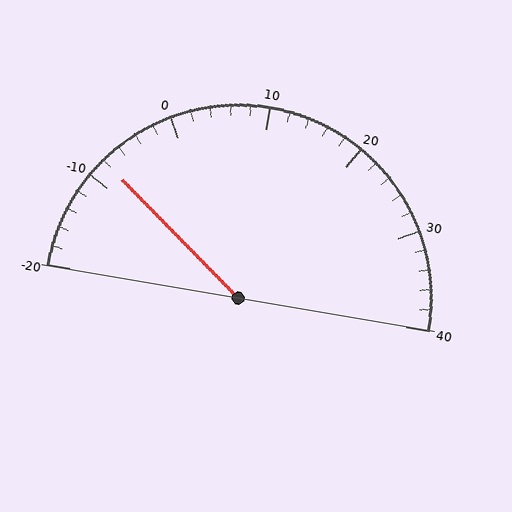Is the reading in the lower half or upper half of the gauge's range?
The reading is in the lower half of the range (-20 to 40).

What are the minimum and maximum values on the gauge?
The gauge ranges from -20 to 40.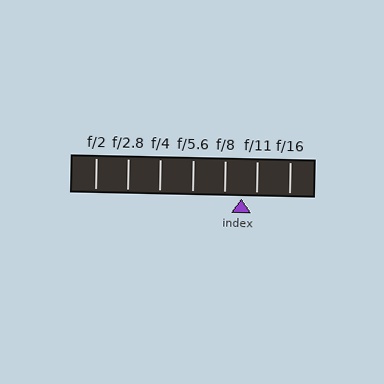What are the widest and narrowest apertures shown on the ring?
The widest aperture shown is f/2 and the narrowest is f/16.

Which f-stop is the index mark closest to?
The index mark is closest to f/11.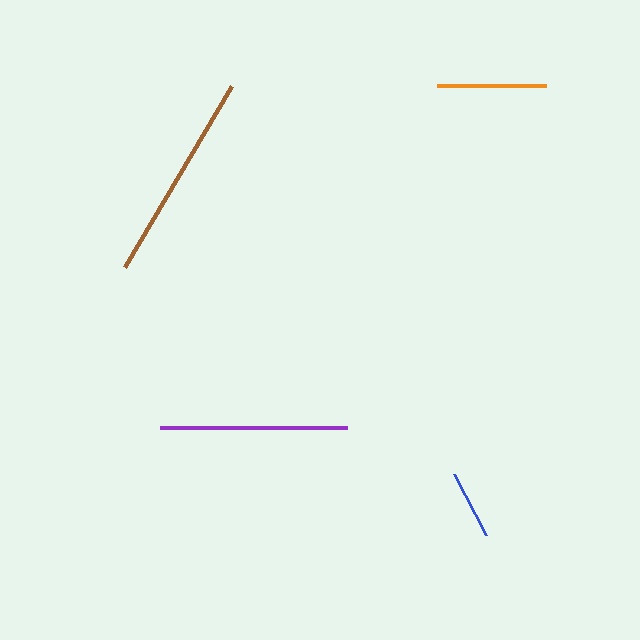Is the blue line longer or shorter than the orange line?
The orange line is longer than the blue line.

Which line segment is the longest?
The brown line is the longest at approximately 211 pixels.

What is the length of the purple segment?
The purple segment is approximately 187 pixels long.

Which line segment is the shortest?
The blue line is the shortest at approximately 69 pixels.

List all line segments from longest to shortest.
From longest to shortest: brown, purple, orange, blue.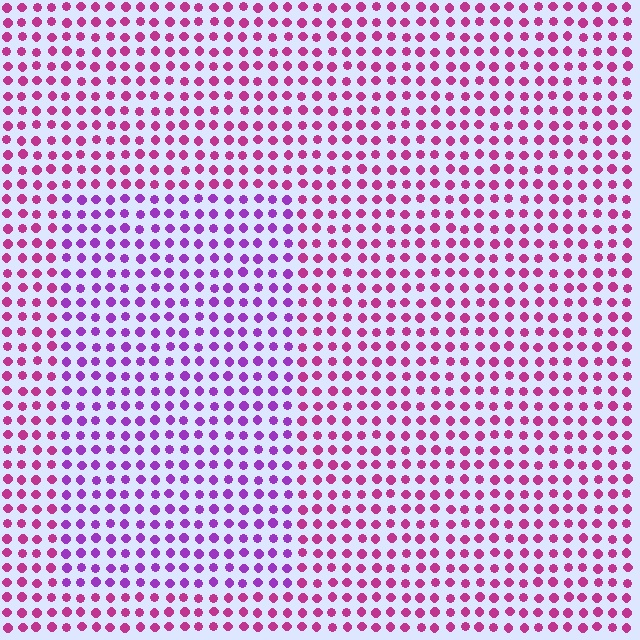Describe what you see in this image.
The image is filled with small magenta elements in a uniform arrangement. A rectangle-shaped region is visible where the elements are tinted to a slightly different hue, forming a subtle color boundary.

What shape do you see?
I see a rectangle.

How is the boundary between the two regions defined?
The boundary is defined purely by a slight shift in hue (about 36 degrees). Spacing, size, and orientation are identical on both sides.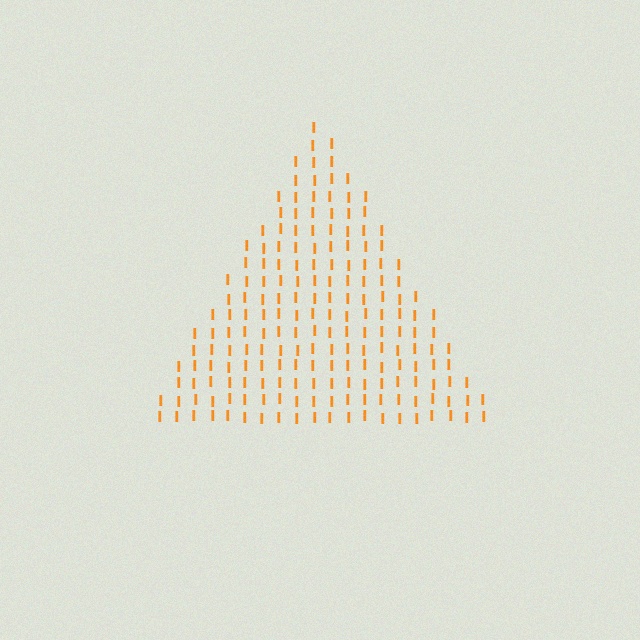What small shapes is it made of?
It is made of small letter I's.